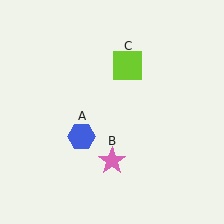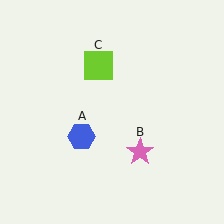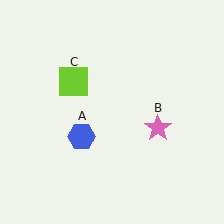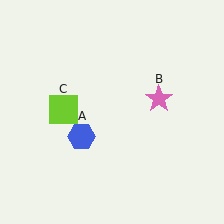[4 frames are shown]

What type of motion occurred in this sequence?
The pink star (object B), lime square (object C) rotated counterclockwise around the center of the scene.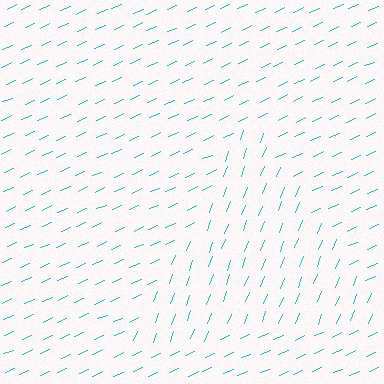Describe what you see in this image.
The image is filled with small cyan line segments. A triangle region in the image has lines oriented differently from the surrounding lines, creating a visible texture boundary.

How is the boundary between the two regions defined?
The boundary is defined purely by a change in line orientation (approximately 45 degrees difference). All lines are the same color and thickness.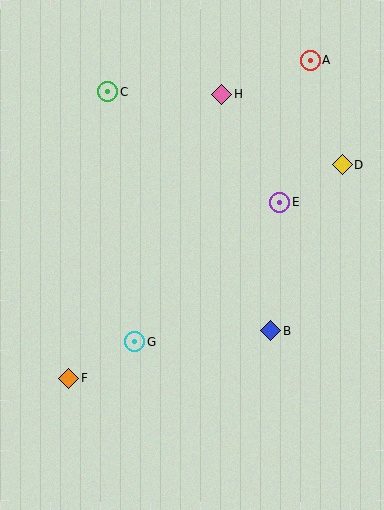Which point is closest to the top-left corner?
Point C is closest to the top-left corner.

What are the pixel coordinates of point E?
Point E is at (280, 202).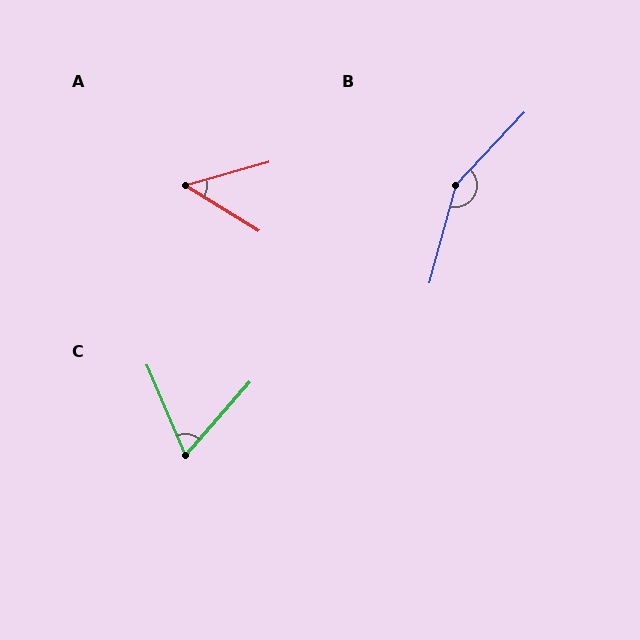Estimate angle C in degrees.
Approximately 64 degrees.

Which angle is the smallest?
A, at approximately 47 degrees.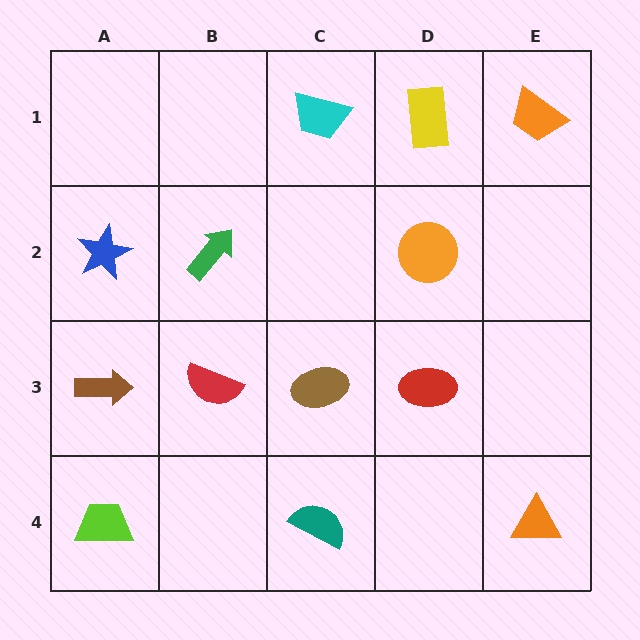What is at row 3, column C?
A brown ellipse.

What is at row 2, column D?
An orange circle.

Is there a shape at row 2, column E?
No, that cell is empty.